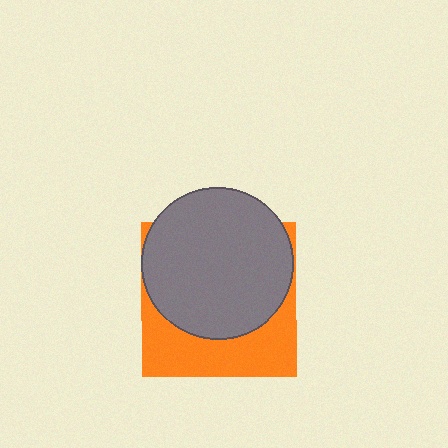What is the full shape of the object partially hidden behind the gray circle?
The partially hidden object is an orange square.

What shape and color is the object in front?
The object in front is a gray circle.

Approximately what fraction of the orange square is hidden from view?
Roughly 63% of the orange square is hidden behind the gray circle.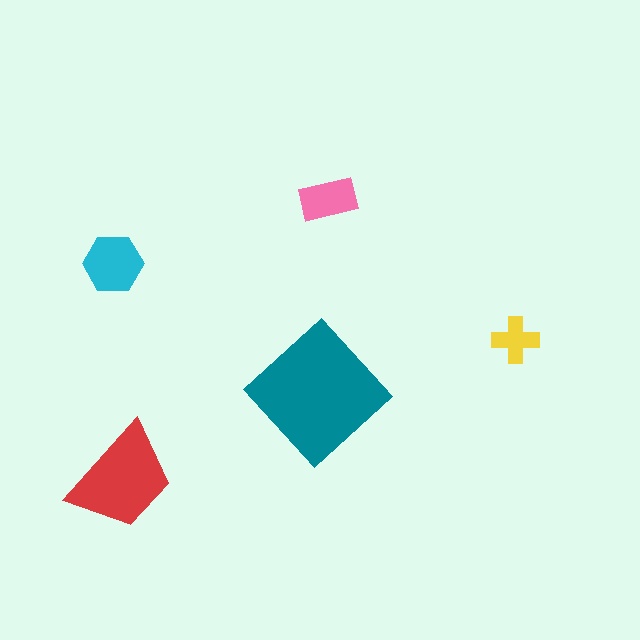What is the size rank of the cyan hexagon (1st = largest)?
3rd.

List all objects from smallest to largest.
The yellow cross, the pink rectangle, the cyan hexagon, the red trapezoid, the teal diamond.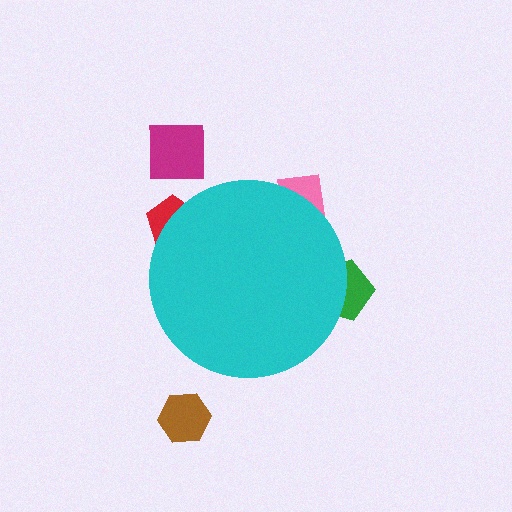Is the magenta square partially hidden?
No, the magenta square is fully visible.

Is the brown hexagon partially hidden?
No, the brown hexagon is fully visible.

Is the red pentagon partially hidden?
Yes, the red pentagon is partially hidden behind the cyan circle.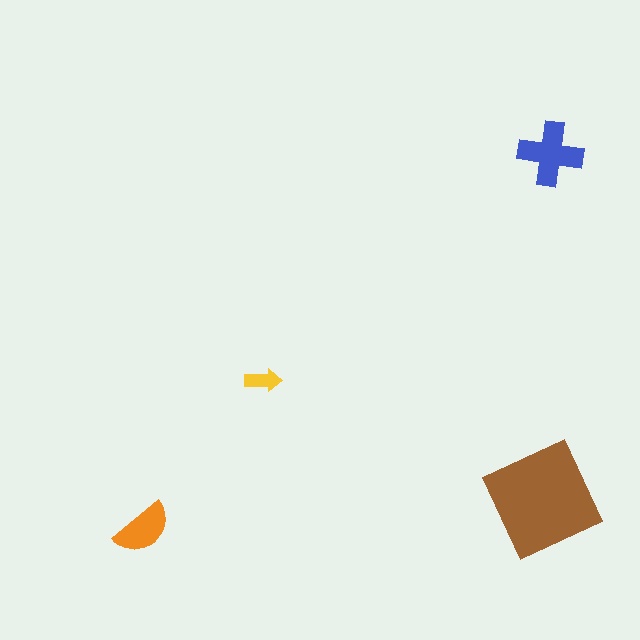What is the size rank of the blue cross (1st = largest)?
2nd.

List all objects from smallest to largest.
The yellow arrow, the orange semicircle, the blue cross, the brown diamond.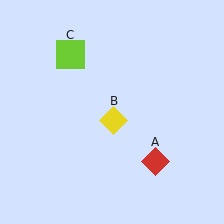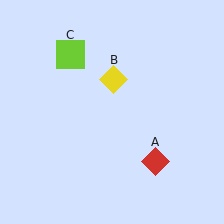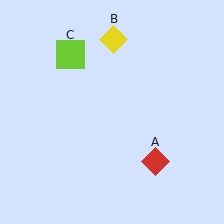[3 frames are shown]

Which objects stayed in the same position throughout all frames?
Red diamond (object A) and lime square (object C) remained stationary.